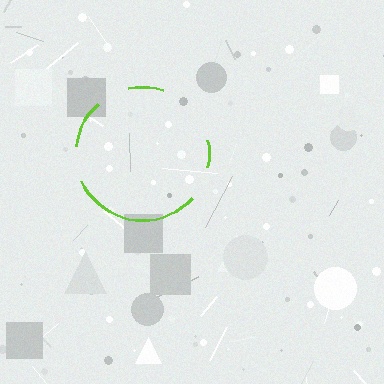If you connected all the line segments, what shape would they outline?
They would outline a circle.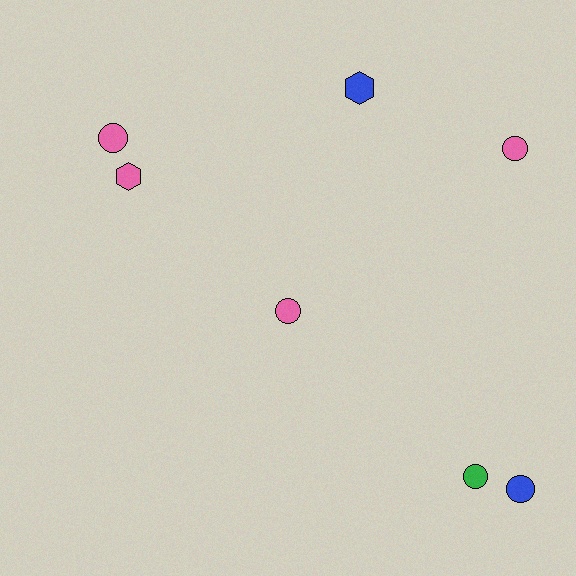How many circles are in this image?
There are 5 circles.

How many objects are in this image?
There are 7 objects.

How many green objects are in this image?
There is 1 green object.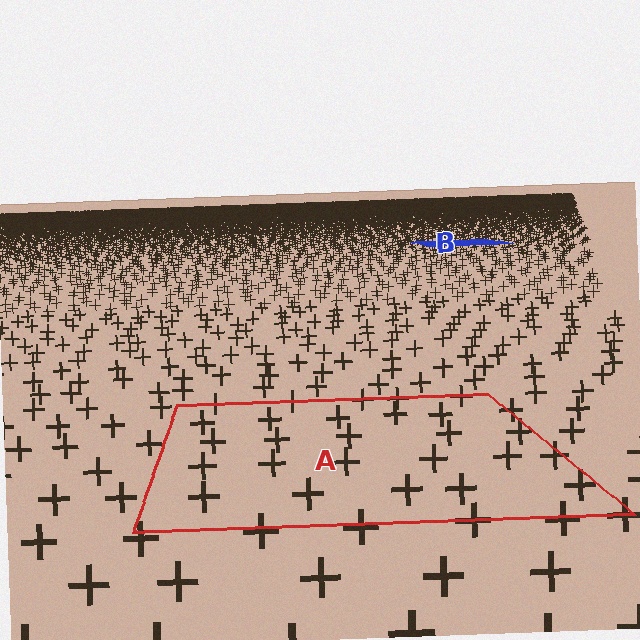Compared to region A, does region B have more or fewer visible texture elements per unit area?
Region B has more texture elements per unit area — they are packed more densely because it is farther away.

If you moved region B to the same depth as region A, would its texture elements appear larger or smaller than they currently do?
They would appear larger. At a closer depth, the same texture elements are projected at a bigger on-screen size.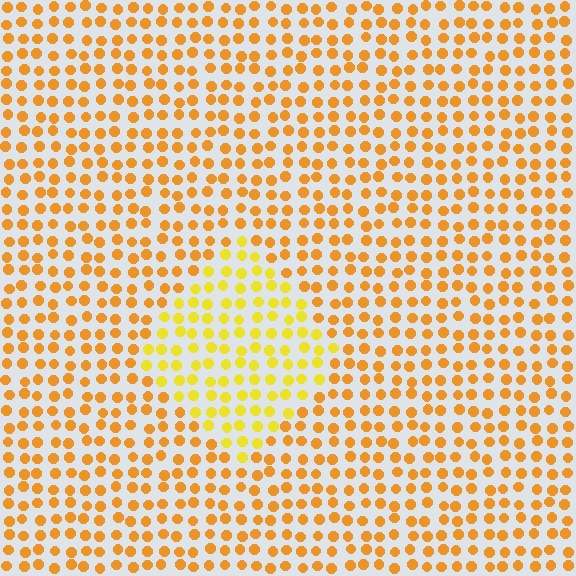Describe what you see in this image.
The image is filled with small orange elements in a uniform arrangement. A diamond-shaped region is visible where the elements are tinted to a slightly different hue, forming a subtle color boundary.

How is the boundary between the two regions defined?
The boundary is defined purely by a slight shift in hue (about 25 degrees). Spacing, size, and orientation are identical on both sides.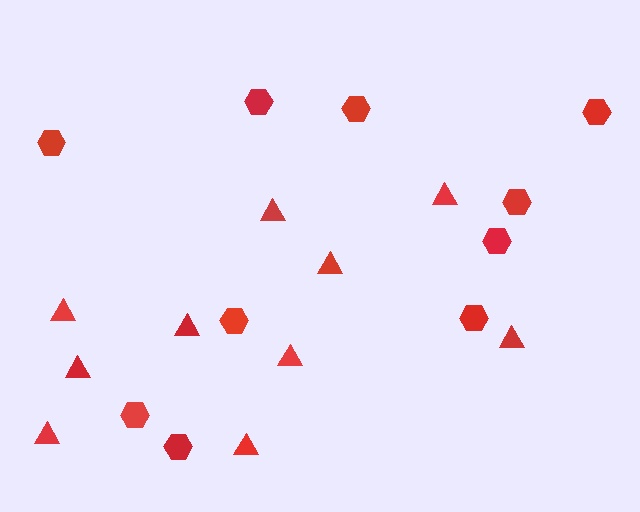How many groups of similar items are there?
There are 2 groups: one group of hexagons (10) and one group of triangles (10).